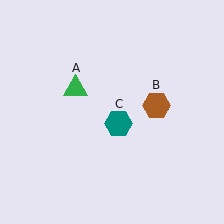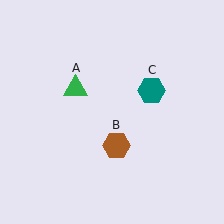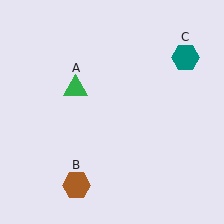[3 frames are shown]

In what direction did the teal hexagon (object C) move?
The teal hexagon (object C) moved up and to the right.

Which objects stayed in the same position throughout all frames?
Green triangle (object A) remained stationary.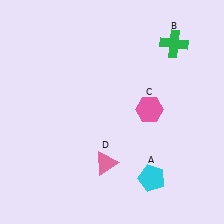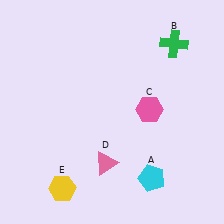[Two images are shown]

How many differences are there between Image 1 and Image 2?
There is 1 difference between the two images.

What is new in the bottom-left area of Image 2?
A yellow hexagon (E) was added in the bottom-left area of Image 2.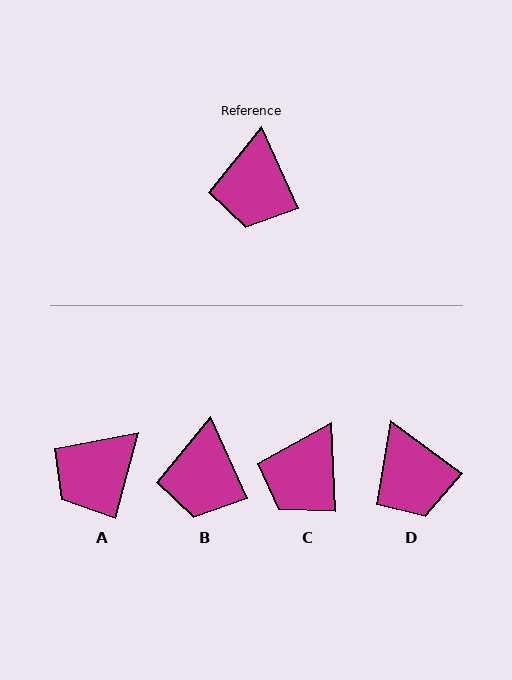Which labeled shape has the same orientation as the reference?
B.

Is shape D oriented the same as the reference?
No, it is off by about 30 degrees.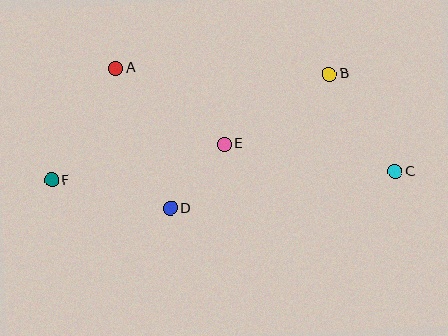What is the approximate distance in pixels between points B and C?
The distance between B and C is approximately 117 pixels.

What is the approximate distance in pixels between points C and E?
The distance between C and E is approximately 173 pixels.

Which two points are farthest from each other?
Points C and F are farthest from each other.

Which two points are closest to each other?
Points D and E are closest to each other.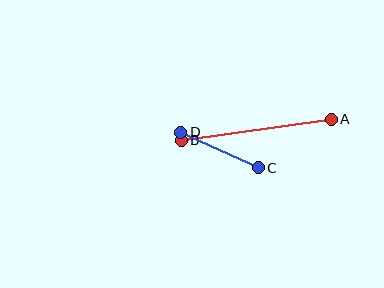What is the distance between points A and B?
The distance is approximately 151 pixels.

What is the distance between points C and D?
The distance is approximately 85 pixels.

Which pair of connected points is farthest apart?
Points A and B are farthest apart.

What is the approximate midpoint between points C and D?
The midpoint is at approximately (220, 150) pixels.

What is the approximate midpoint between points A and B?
The midpoint is at approximately (256, 130) pixels.